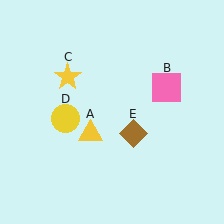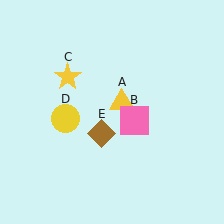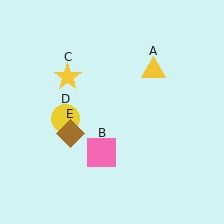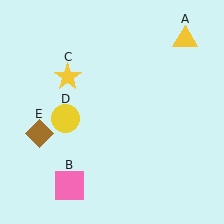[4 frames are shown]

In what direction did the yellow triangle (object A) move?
The yellow triangle (object A) moved up and to the right.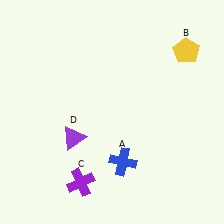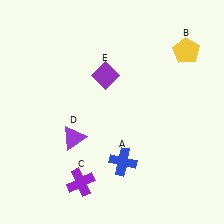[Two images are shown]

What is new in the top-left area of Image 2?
A purple diamond (E) was added in the top-left area of Image 2.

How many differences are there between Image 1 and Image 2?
There is 1 difference between the two images.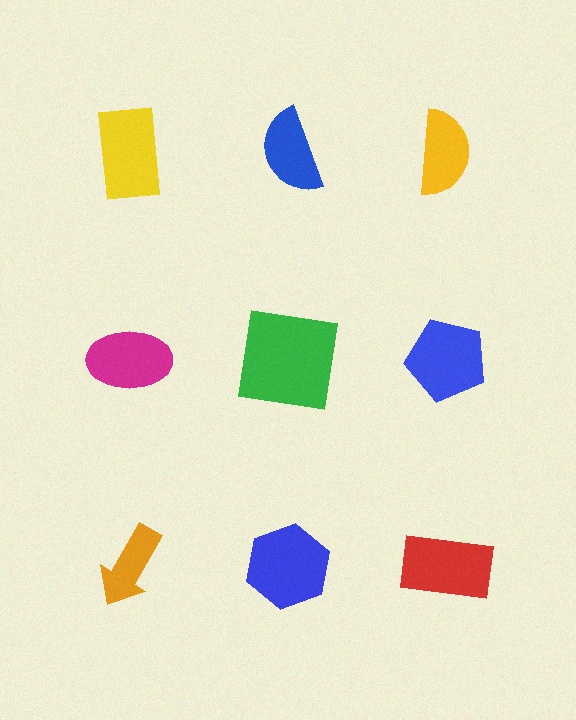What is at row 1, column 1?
A yellow rectangle.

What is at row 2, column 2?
A green square.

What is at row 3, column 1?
An orange arrow.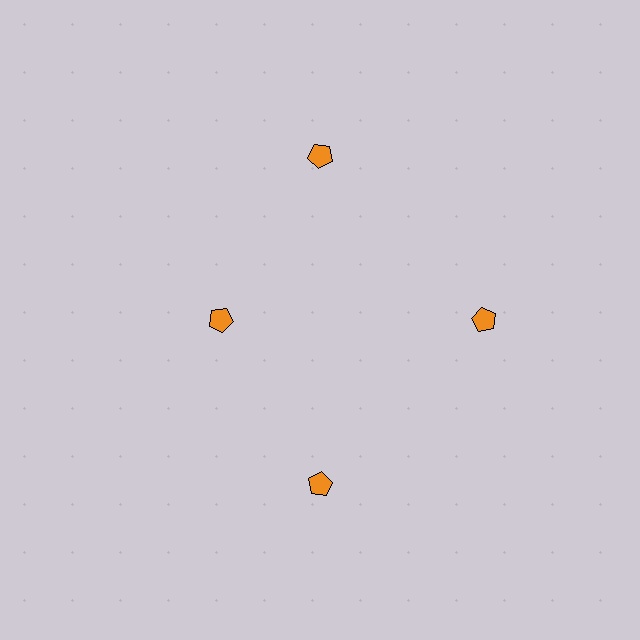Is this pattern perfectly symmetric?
No. The 4 orange pentagons are arranged in a ring, but one element near the 9 o'clock position is pulled inward toward the center, breaking the 4-fold rotational symmetry.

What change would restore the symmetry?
The symmetry would be restored by moving it outward, back onto the ring so that all 4 pentagons sit at equal angles and equal distance from the center.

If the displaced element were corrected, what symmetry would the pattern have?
It would have 4-fold rotational symmetry — the pattern would map onto itself every 90 degrees.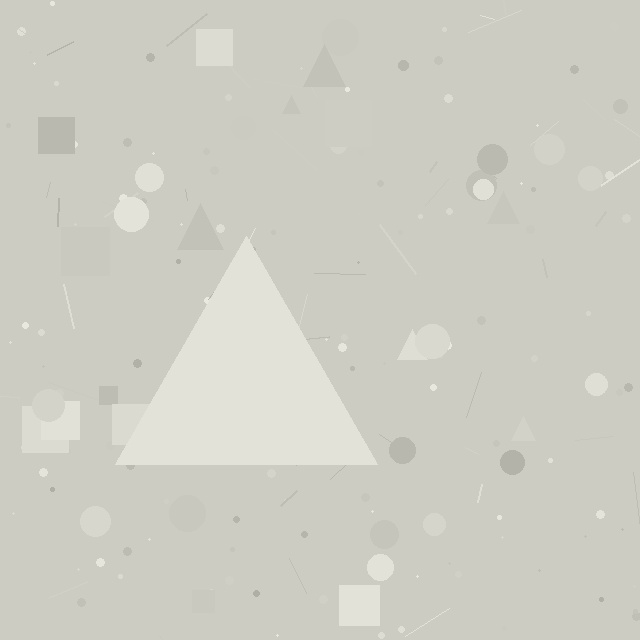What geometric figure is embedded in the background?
A triangle is embedded in the background.